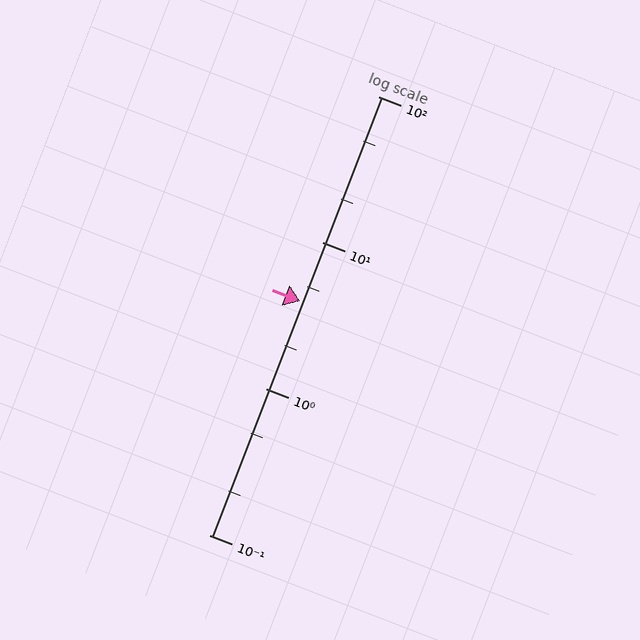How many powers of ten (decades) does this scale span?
The scale spans 3 decades, from 0.1 to 100.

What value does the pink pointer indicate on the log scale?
The pointer indicates approximately 4.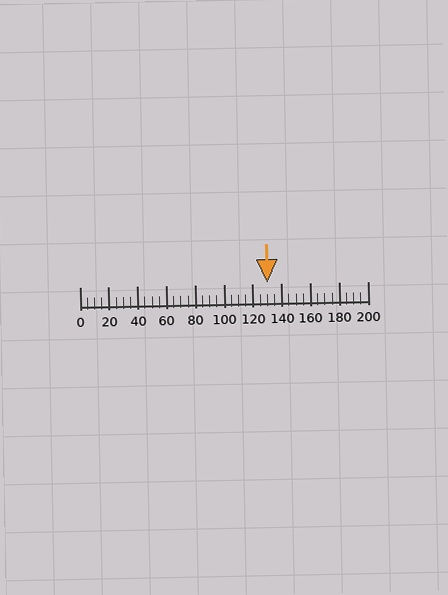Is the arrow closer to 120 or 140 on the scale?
The arrow is closer to 140.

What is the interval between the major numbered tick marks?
The major tick marks are spaced 20 units apart.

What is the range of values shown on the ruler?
The ruler shows values from 0 to 200.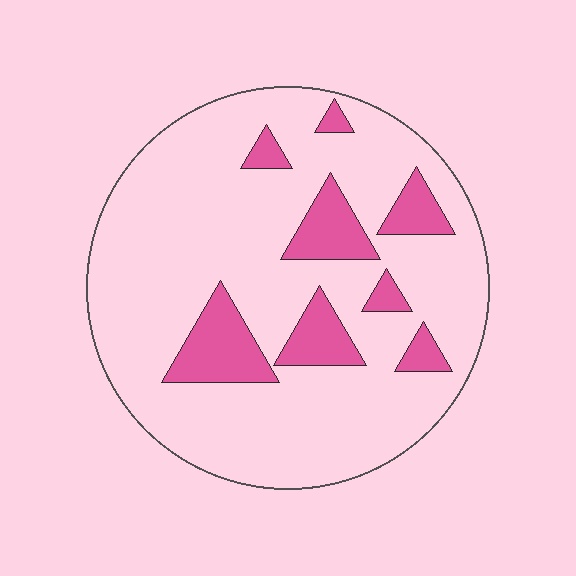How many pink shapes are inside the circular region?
8.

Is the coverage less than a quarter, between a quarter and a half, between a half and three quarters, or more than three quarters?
Less than a quarter.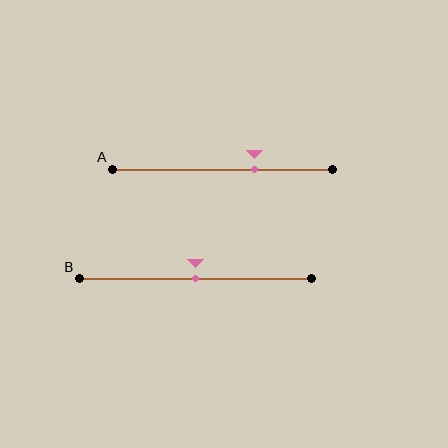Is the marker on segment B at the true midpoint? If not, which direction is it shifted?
Yes, the marker on segment B is at the true midpoint.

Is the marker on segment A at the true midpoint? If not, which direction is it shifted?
No, the marker on segment A is shifted to the right by about 15% of the segment length.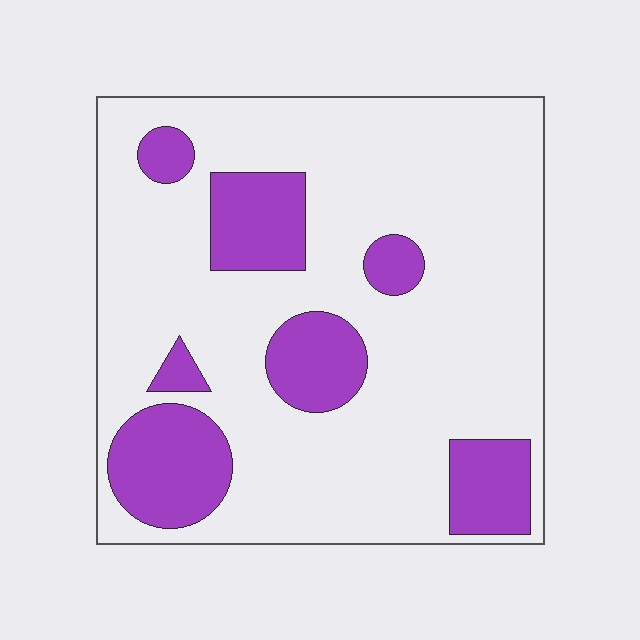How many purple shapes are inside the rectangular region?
7.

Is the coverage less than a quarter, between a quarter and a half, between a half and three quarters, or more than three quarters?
Less than a quarter.